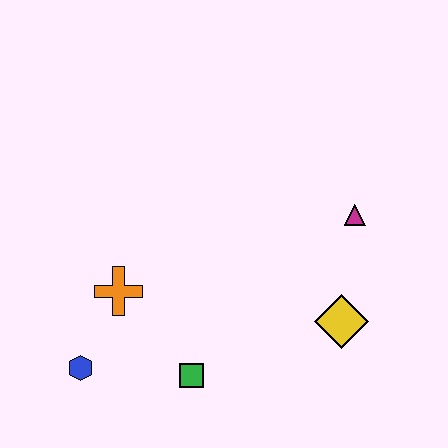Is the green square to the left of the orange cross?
No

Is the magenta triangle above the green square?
Yes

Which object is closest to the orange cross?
The blue hexagon is closest to the orange cross.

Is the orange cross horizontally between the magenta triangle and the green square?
No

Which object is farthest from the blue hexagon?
The magenta triangle is farthest from the blue hexagon.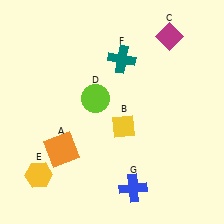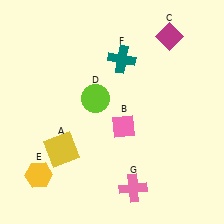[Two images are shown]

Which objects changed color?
A changed from orange to yellow. B changed from yellow to pink. G changed from blue to pink.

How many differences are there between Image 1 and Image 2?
There are 3 differences between the two images.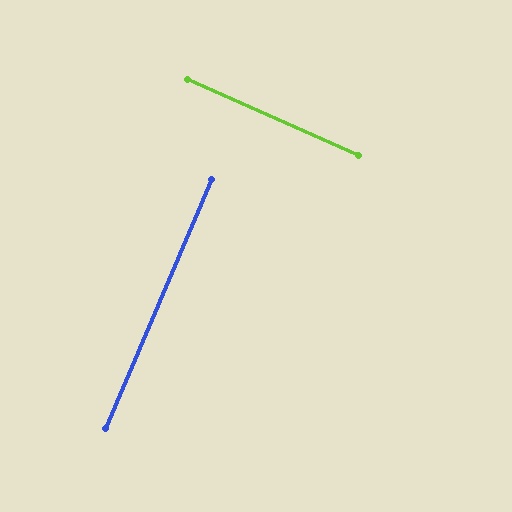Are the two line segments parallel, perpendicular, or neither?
Perpendicular — they meet at approximately 89°.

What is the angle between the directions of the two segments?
Approximately 89 degrees.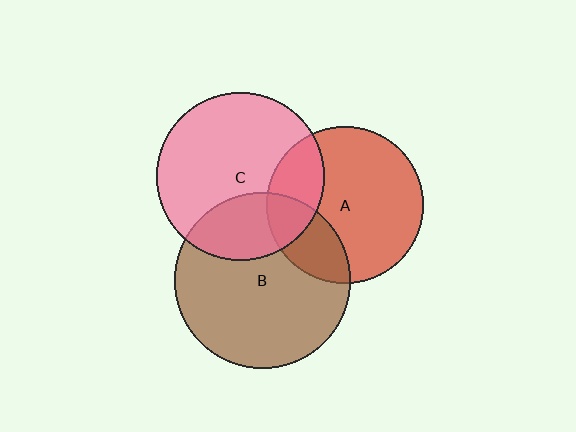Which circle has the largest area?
Circle B (brown).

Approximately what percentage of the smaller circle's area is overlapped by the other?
Approximately 30%.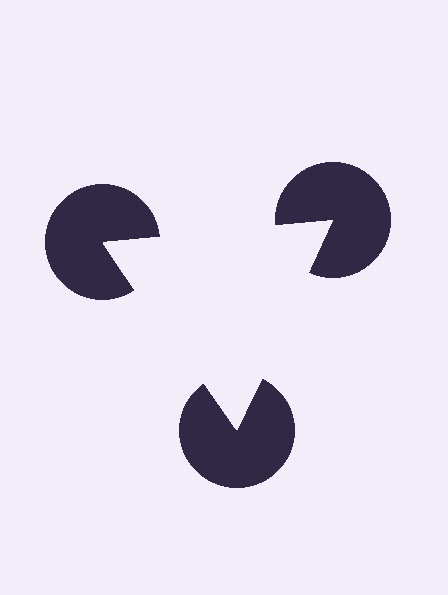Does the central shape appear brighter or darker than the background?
It typically appears slightly brighter than the background, even though no actual brightness change is drawn.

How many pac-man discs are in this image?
There are 3 — one at each vertex of the illusory triangle.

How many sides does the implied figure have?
3 sides.